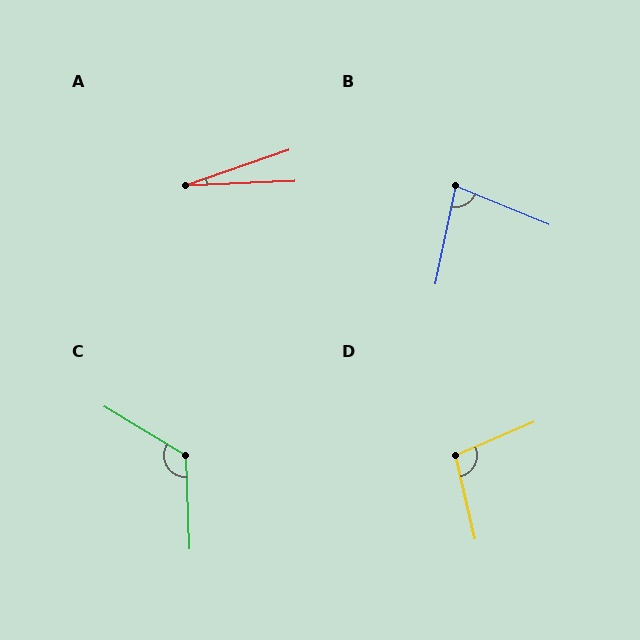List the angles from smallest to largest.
A (17°), B (79°), D (100°), C (123°).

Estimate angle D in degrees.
Approximately 100 degrees.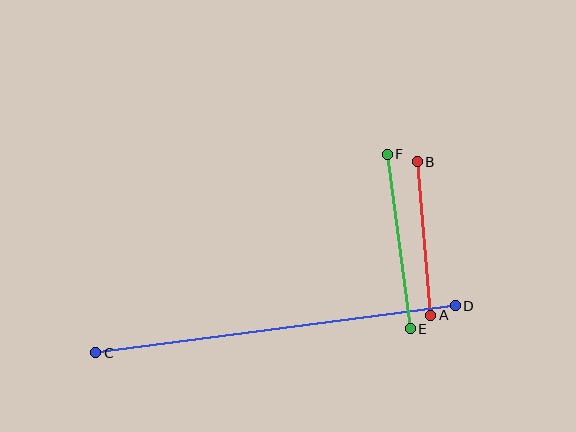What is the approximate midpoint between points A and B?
The midpoint is at approximately (424, 239) pixels.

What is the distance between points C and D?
The distance is approximately 362 pixels.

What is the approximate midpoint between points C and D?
The midpoint is at approximately (276, 329) pixels.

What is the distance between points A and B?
The distance is approximately 154 pixels.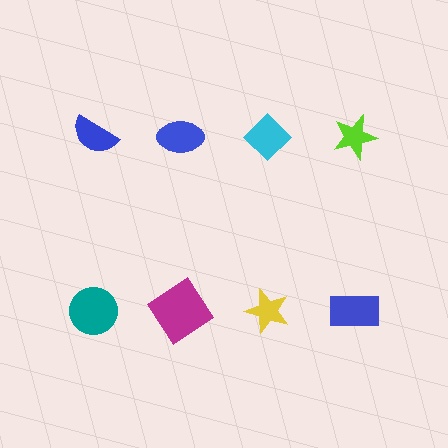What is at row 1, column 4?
A lime star.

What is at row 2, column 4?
A blue rectangle.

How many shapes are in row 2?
4 shapes.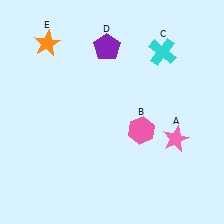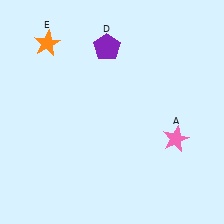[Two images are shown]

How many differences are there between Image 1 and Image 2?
There are 2 differences between the two images.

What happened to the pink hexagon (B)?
The pink hexagon (B) was removed in Image 2. It was in the bottom-right area of Image 1.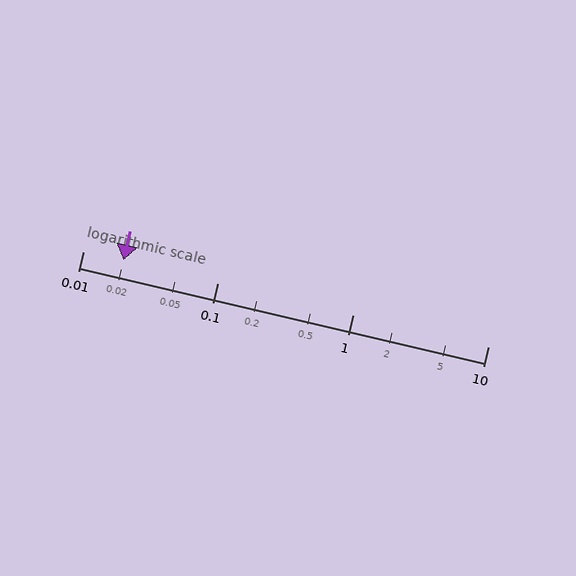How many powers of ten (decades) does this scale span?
The scale spans 3 decades, from 0.01 to 10.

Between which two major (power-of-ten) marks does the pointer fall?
The pointer is between 0.01 and 0.1.